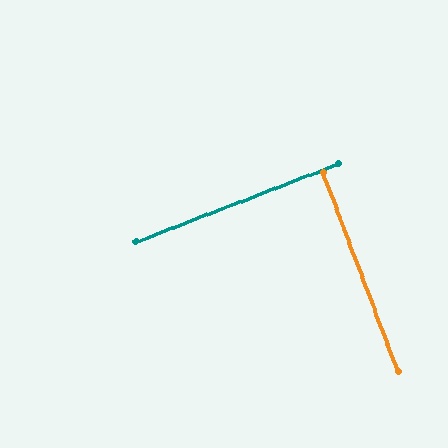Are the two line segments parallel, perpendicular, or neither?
Perpendicular — they meet at approximately 89°.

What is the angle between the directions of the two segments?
Approximately 89 degrees.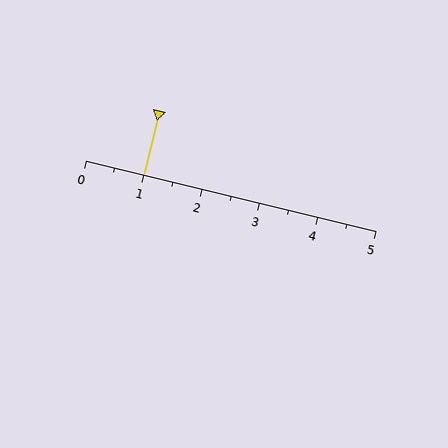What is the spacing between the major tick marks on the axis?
The major ticks are spaced 1 apart.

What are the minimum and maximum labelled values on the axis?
The axis runs from 0 to 5.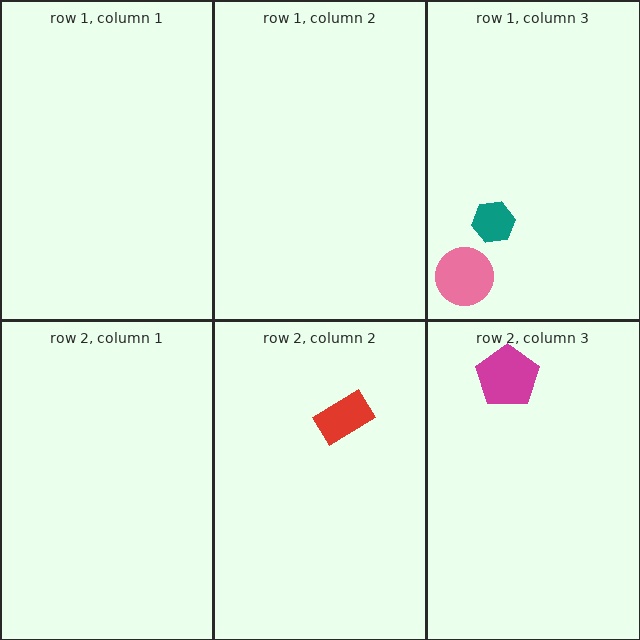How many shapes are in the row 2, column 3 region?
1.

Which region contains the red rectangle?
The row 2, column 2 region.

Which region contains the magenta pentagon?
The row 2, column 3 region.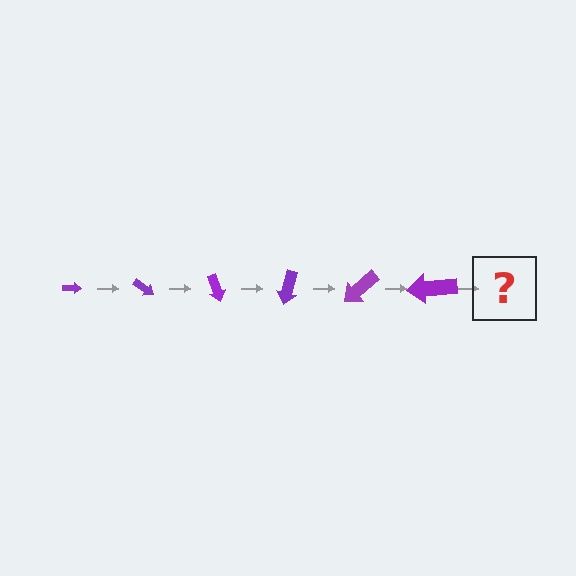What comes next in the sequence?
The next element should be an arrow, larger than the previous one and rotated 210 degrees from the start.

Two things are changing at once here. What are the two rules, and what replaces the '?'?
The two rules are that the arrow grows larger each step and it rotates 35 degrees each step. The '?' should be an arrow, larger than the previous one and rotated 210 degrees from the start.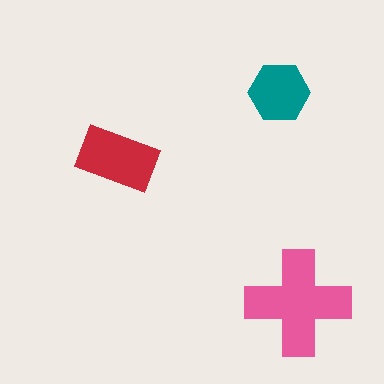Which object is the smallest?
The teal hexagon.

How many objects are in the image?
There are 3 objects in the image.